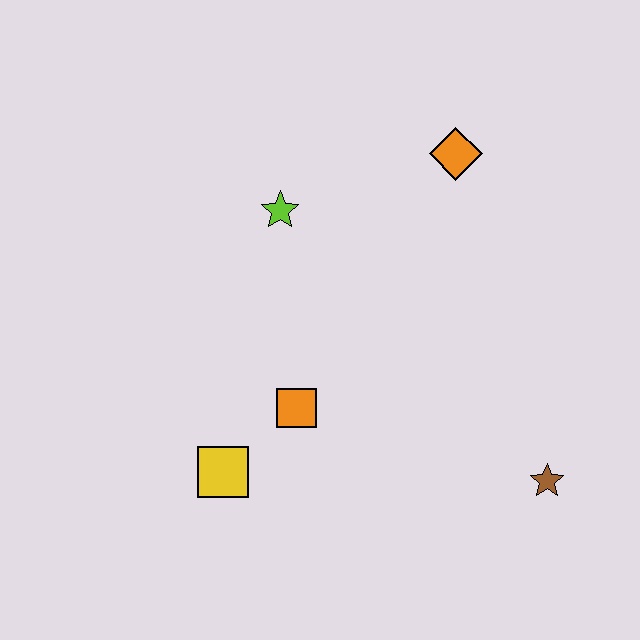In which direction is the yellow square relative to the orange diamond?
The yellow square is below the orange diamond.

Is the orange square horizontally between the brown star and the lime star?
Yes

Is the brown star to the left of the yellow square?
No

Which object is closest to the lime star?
The orange diamond is closest to the lime star.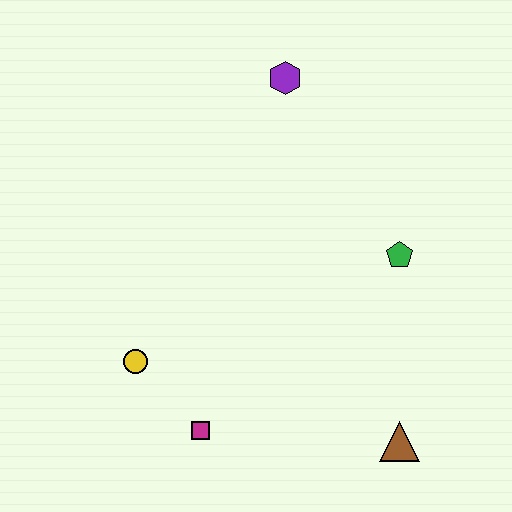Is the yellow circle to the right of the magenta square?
No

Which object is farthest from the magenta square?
The purple hexagon is farthest from the magenta square.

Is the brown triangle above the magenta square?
No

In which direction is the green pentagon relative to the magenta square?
The green pentagon is to the right of the magenta square.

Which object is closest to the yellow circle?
The magenta square is closest to the yellow circle.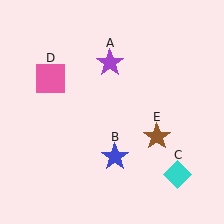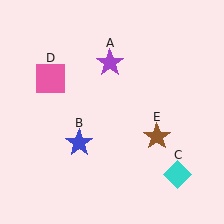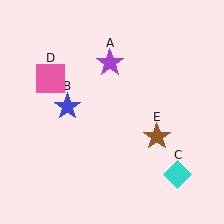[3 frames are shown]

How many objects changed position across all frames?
1 object changed position: blue star (object B).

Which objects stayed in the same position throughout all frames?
Purple star (object A) and cyan diamond (object C) and pink square (object D) and brown star (object E) remained stationary.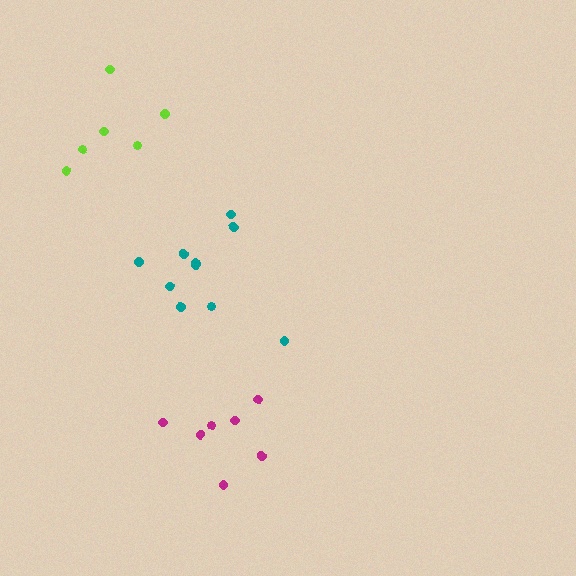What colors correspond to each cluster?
The clusters are colored: teal, magenta, lime.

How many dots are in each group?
Group 1: 10 dots, Group 2: 7 dots, Group 3: 6 dots (23 total).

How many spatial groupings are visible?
There are 3 spatial groupings.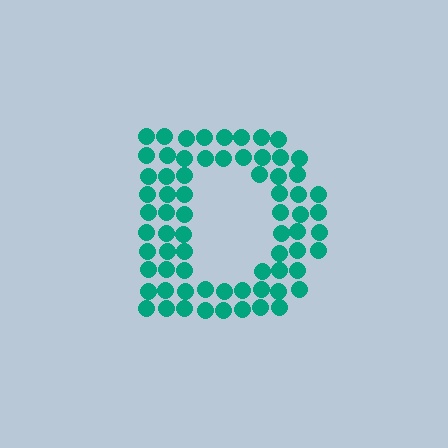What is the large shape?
The large shape is the letter D.